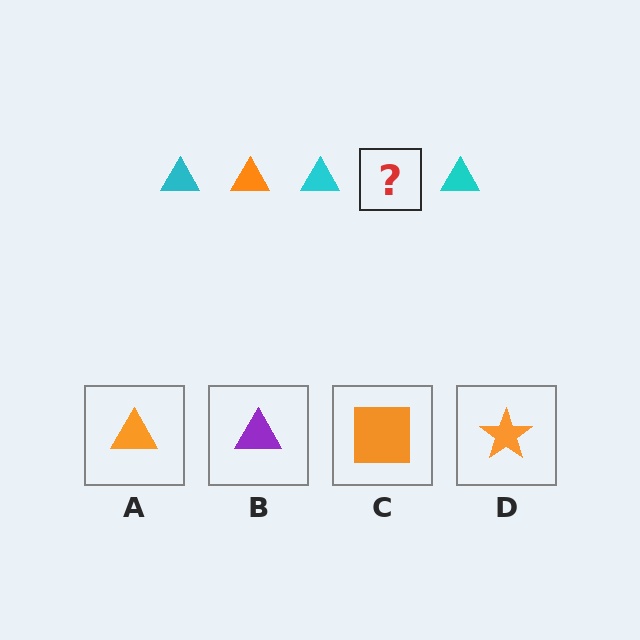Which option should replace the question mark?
Option A.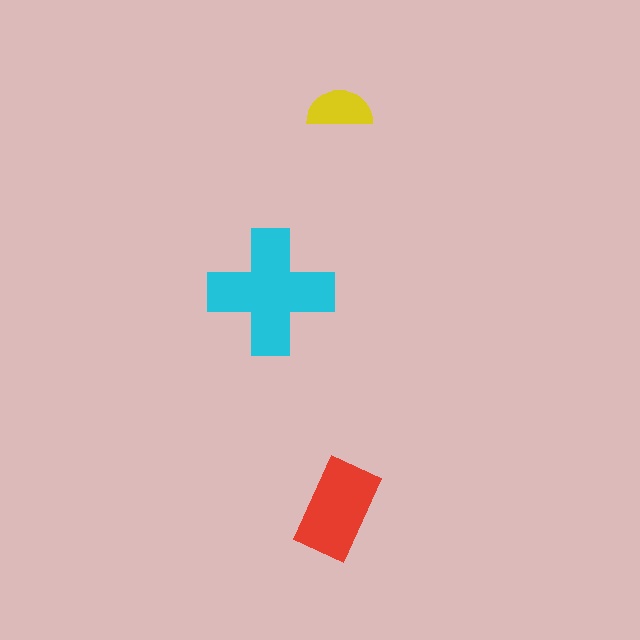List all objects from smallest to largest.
The yellow semicircle, the red rectangle, the cyan cross.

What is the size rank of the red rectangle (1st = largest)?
2nd.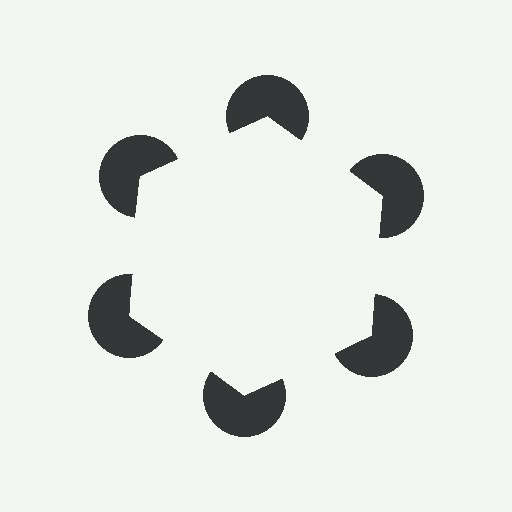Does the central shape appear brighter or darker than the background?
It typically appears slightly brighter than the background, even though no actual brightness change is drawn.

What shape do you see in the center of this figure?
An illusory hexagon — its edges are inferred from the aligned wedge cuts in the pac-man discs, not physically drawn.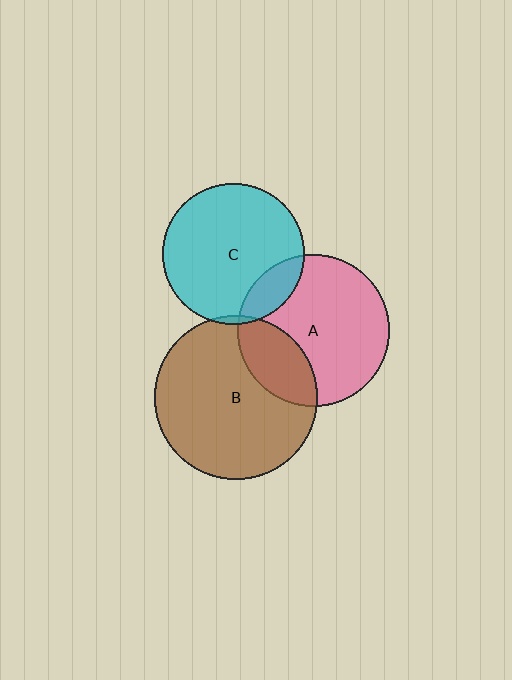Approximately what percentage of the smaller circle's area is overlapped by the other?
Approximately 5%.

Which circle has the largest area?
Circle B (brown).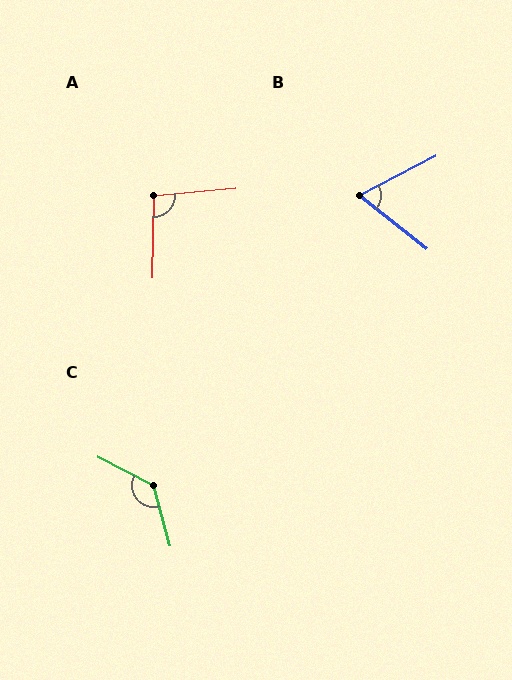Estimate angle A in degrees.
Approximately 97 degrees.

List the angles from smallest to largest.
B (66°), A (97°), C (132°).